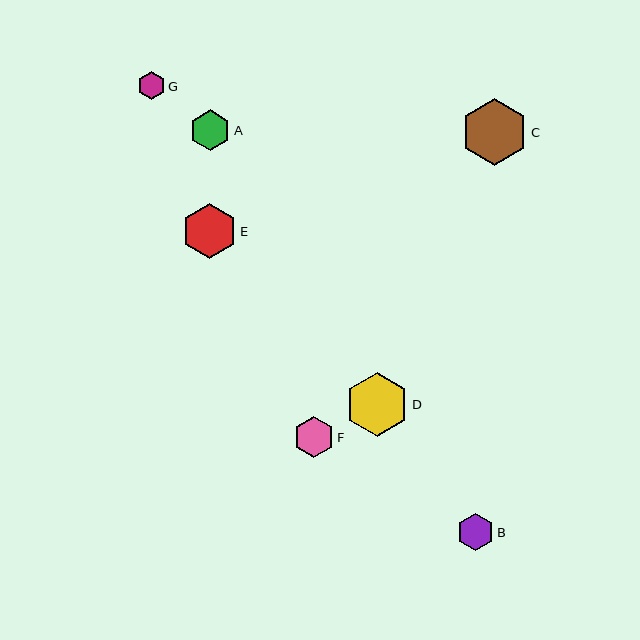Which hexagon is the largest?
Hexagon C is the largest with a size of approximately 67 pixels.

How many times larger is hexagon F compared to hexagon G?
Hexagon F is approximately 1.5 times the size of hexagon G.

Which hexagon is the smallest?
Hexagon G is the smallest with a size of approximately 27 pixels.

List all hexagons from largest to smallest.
From largest to smallest: C, D, E, F, A, B, G.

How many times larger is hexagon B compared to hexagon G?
Hexagon B is approximately 1.4 times the size of hexagon G.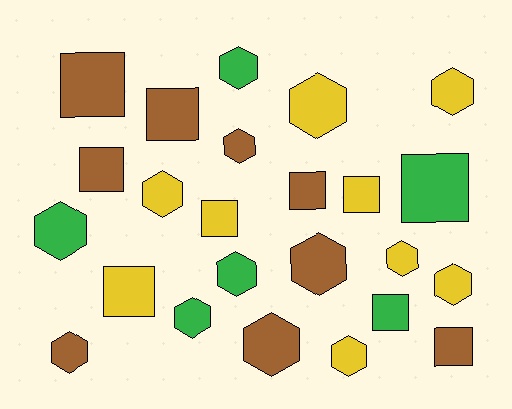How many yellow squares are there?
There are 3 yellow squares.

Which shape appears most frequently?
Hexagon, with 14 objects.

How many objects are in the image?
There are 24 objects.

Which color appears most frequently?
Brown, with 9 objects.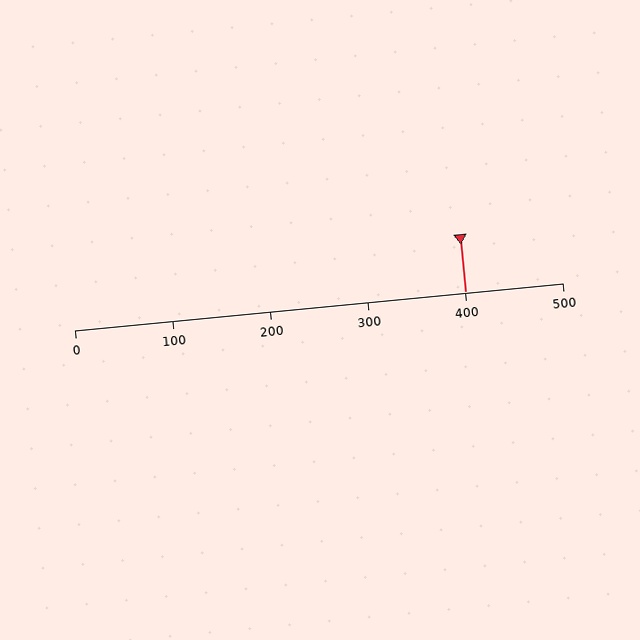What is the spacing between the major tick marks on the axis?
The major ticks are spaced 100 apart.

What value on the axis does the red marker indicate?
The marker indicates approximately 400.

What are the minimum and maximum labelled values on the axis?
The axis runs from 0 to 500.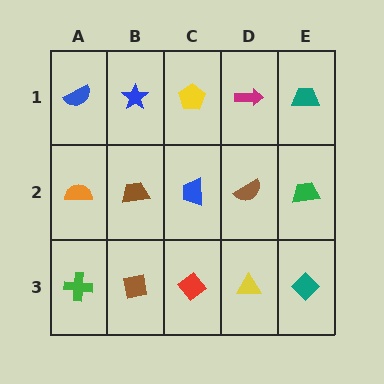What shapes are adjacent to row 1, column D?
A brown semicircle (row 2, column D), a yellow pentagon (row 1, column C), a teal trapezoid (row 1, column E).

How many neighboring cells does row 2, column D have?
4.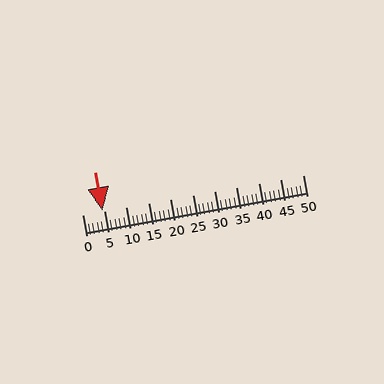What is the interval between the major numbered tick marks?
The major tick marks are spaced 5 units apart.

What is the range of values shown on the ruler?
The ruler shows values from 0 to 50.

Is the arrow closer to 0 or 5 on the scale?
The arrow is closer to 5.